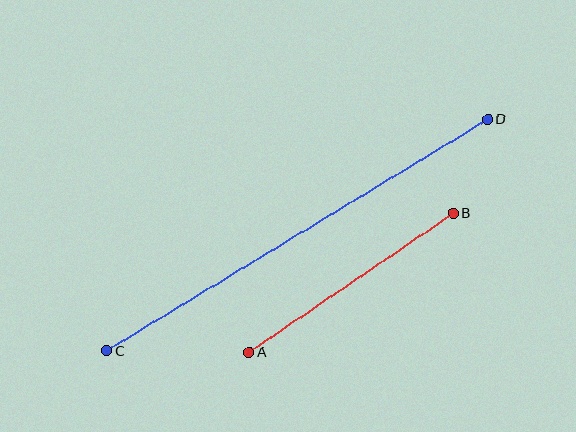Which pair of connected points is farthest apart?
Points C and D are farthest apart.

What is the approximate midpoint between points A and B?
The midpoint is at approximately (351, 282) pixels.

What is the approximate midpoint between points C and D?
The midpoint is at approximately (297, 235) pixels.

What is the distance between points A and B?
The distance is approximately 247 pixels.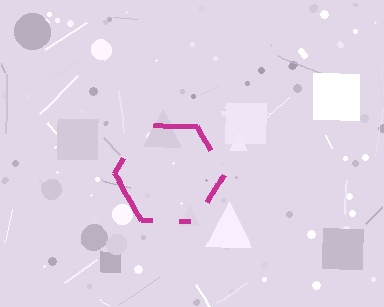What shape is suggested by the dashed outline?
The dashed outline suggests a hexagon.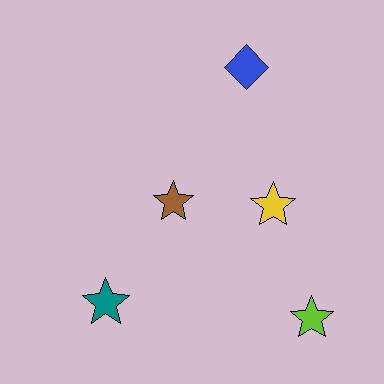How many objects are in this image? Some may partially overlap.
There are 5 objects.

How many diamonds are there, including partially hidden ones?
There is 1 diamond.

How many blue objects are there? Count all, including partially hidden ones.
There is 1 blue object.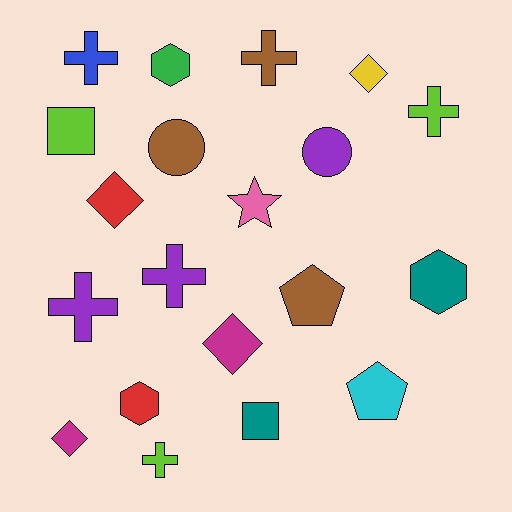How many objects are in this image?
There are 20 objects.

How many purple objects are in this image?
There are 3 purple objects.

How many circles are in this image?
There are 2 circles.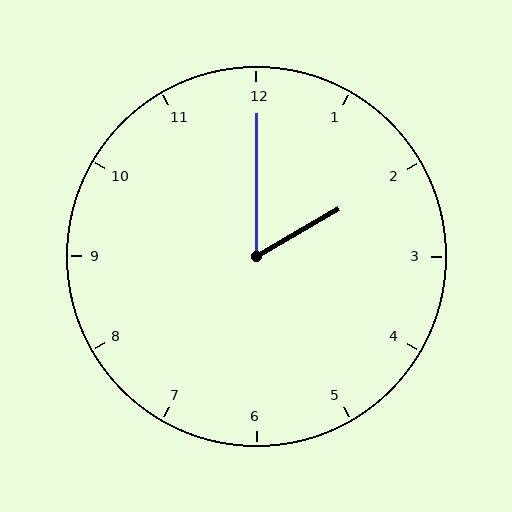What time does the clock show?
2:00.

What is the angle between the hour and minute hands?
Approximately 60 degrees.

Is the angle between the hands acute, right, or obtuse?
It is acute.